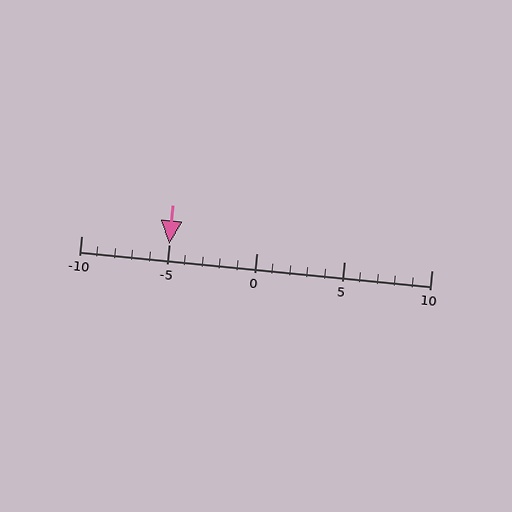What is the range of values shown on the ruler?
The ruler shows values from -10 to 10.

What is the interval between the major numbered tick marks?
The major tick marks are spaced 5 units apart.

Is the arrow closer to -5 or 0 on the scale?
The arrow is closer to -5.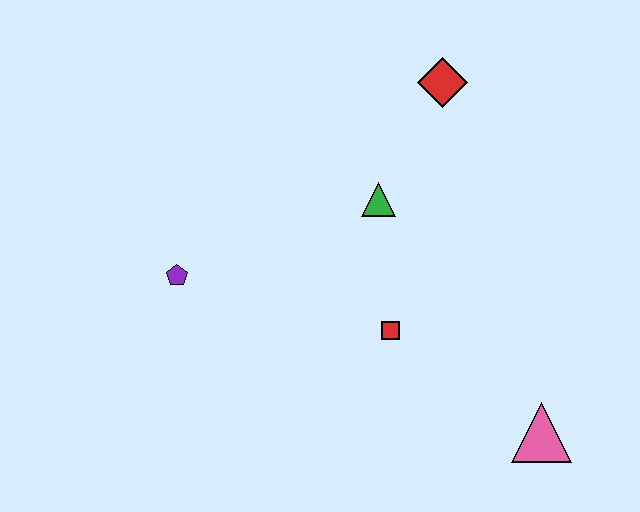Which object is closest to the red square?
The green triangle is closest to the red square.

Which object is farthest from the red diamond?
The pink triangle is farthest from the red diamond.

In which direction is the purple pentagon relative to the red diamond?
The purple pentagon is to the left of the red diamond.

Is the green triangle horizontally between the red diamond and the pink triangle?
No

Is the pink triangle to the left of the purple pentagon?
No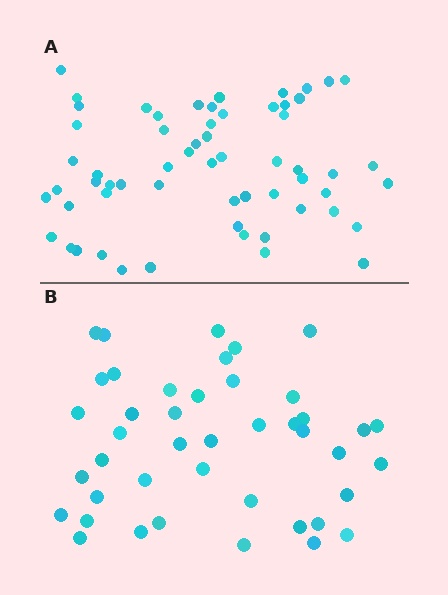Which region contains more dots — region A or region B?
Region A (the top region) has more dots.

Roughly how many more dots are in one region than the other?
Region A has approximately 15 more dots than region B.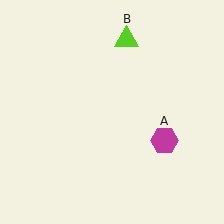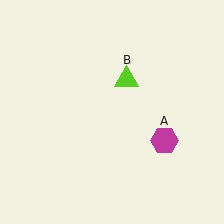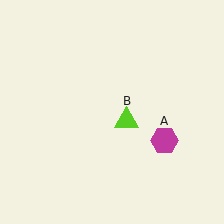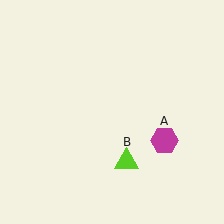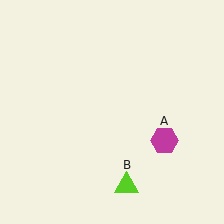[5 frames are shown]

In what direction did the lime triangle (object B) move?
The lime triangle (object B) moved down.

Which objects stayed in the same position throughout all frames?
Magenta hexagon (object A) remained stationary.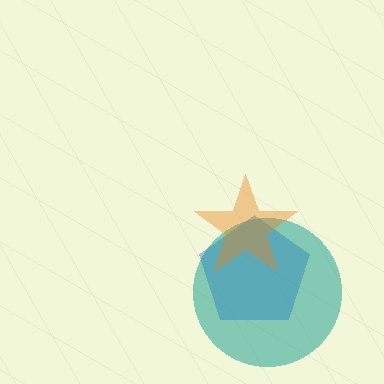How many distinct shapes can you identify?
There are 3 distinct shapes: a blue pentagon, a teal circle, an orange star.